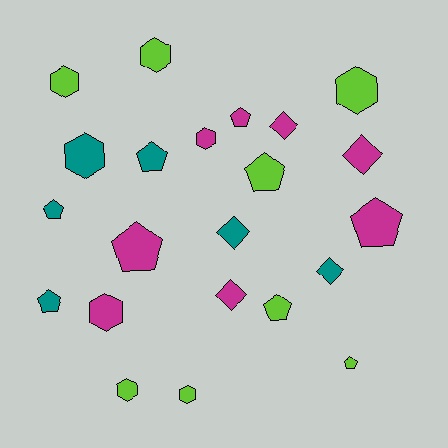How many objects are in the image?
There are 22 objects.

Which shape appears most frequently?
Pentagon, with 9 objects.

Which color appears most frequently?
Lime, with 8 objects.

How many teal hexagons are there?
There is 1 teal hexagon.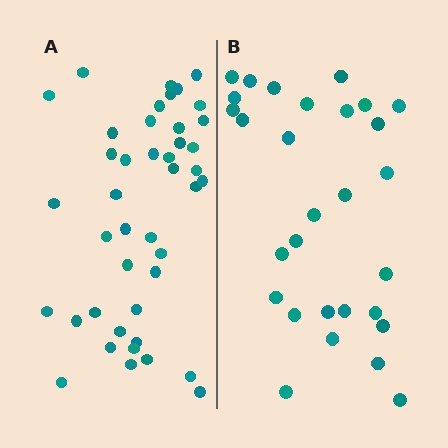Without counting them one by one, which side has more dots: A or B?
Region A (the left region) has more dots.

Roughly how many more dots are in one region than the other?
Region A has approximately 15 more dots than region B.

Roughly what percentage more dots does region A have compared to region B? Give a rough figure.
About 50% more.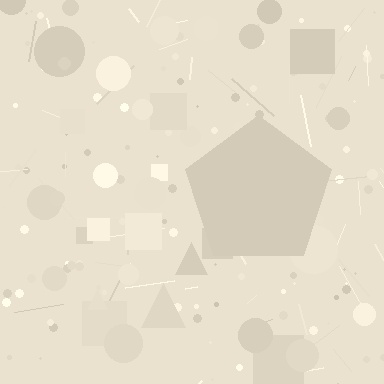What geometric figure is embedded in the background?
A pentagon is embedded in the background.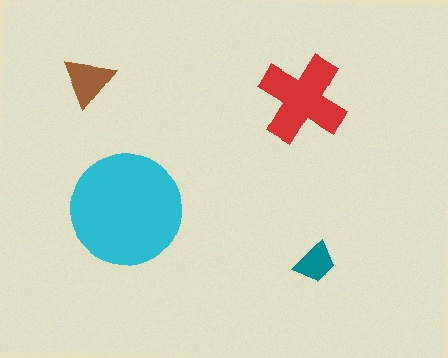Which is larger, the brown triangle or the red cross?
The red cross.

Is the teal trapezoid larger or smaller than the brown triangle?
Smaller.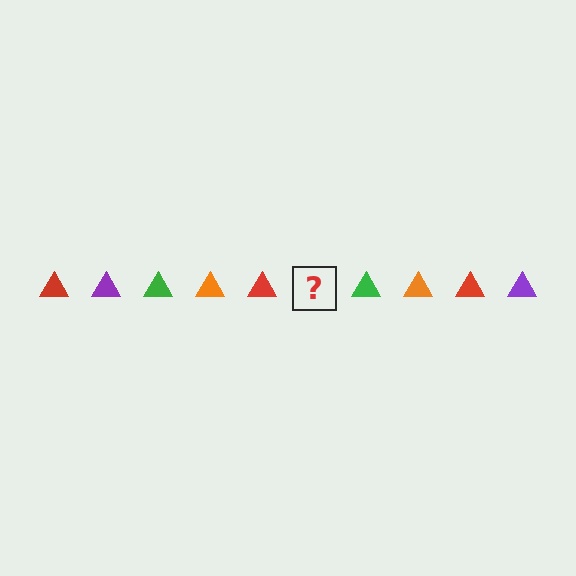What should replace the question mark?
The question mark should be replaced with a purple triangle.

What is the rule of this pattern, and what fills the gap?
The rule is that the pattern cycles through red, purple, green, orange triangles. The gap should be filled with a purple triangle.